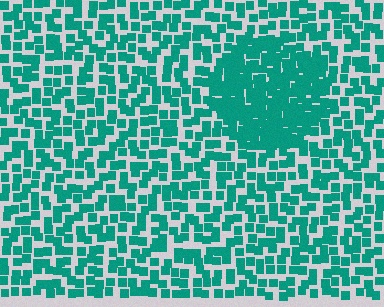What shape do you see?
I see a circle.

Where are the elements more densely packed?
The elements are more densely packed inside the circle boundary.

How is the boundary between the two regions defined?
The boundary is defined by a change in element density (approximately 2.1x ratio). All elements are the same color, size, and shape.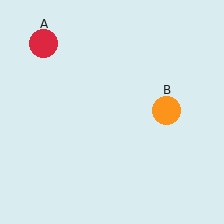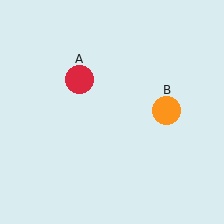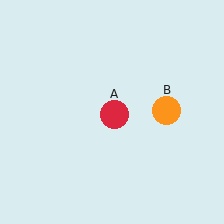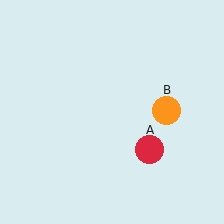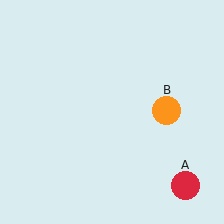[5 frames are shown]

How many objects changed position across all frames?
1 object changed position: red circle (object A).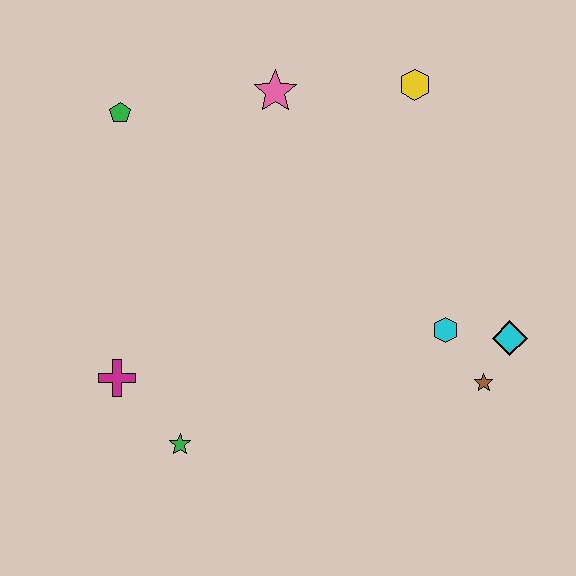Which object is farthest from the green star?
The yellow hexagon is farthest from the green star.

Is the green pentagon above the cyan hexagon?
Yes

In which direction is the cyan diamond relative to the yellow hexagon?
The cyan diamond is below the yellow hexagon.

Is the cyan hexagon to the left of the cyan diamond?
Yes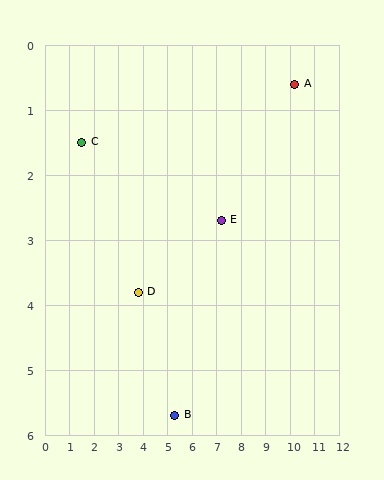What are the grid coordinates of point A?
Point A is at approximately (10.2, 0.6).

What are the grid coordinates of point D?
Point D is at approximately (3.8, 3.8).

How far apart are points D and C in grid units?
Points D and C are about 3.3 grid units apart.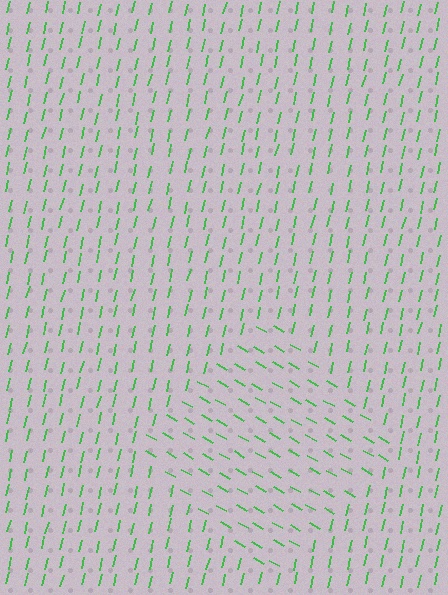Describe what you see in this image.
The image is filled with small green line segments. A diamond region in the image has lines oriented differently from the surrounding lines, creating a visible texture boundary.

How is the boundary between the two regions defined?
The boundary is defined purely by a change in line orientation (approximately 74 degrees difference). All lines are the same color and thickness.